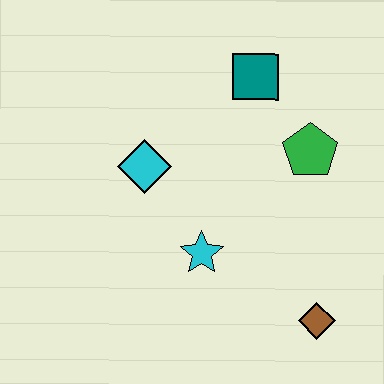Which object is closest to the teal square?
The green pentagon is closest to the teal square.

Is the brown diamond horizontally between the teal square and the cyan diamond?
No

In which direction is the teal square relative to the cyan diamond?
The teal square is to the right of the cyan diamond.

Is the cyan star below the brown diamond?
No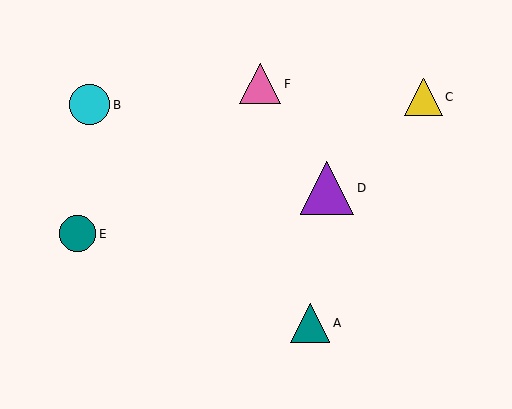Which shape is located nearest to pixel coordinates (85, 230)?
The teal circle (labeled E) at (78, 234) is nearest to that location.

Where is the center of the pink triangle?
The center of the pink triangle is at (260, 84).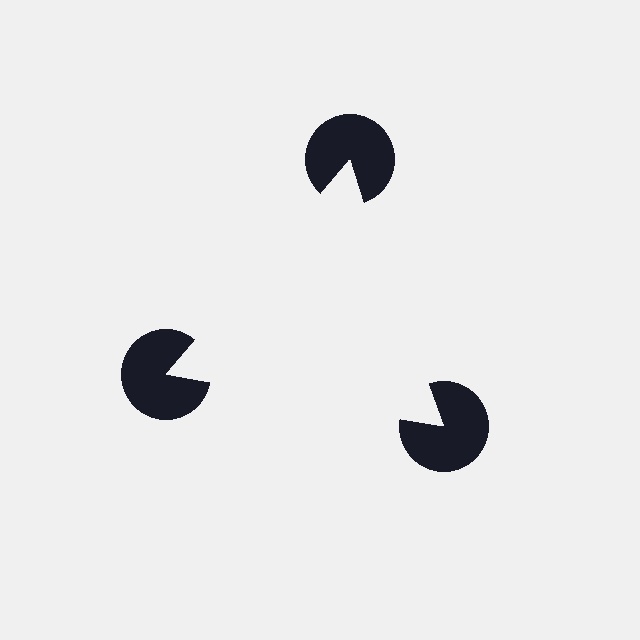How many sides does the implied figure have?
3 sides.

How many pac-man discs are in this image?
There are 3 — one at each vertex of the illusory triangle.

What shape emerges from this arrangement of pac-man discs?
An illusory triangle — its edges are inferred from the aligned wedge cuts in the pac-man discs, not physically drawn.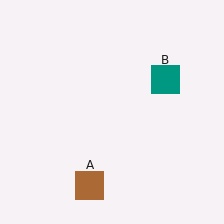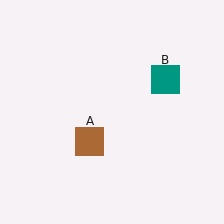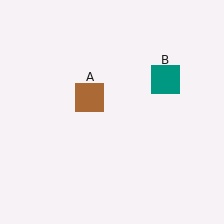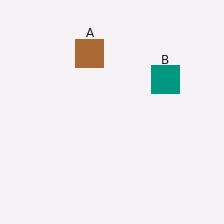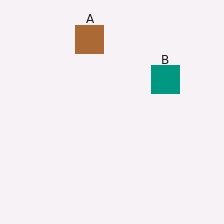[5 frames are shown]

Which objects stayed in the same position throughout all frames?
Teal square (object B) remained stationary.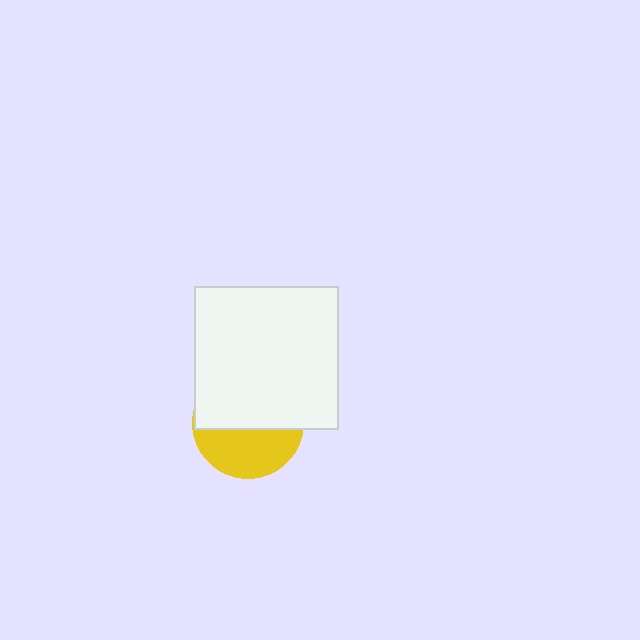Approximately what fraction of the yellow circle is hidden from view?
Roughly 57% of the yellow circle is hidden behind the white square.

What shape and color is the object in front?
The object in front is a white square.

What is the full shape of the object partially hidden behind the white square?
The partially hidden object is a yellow circle.